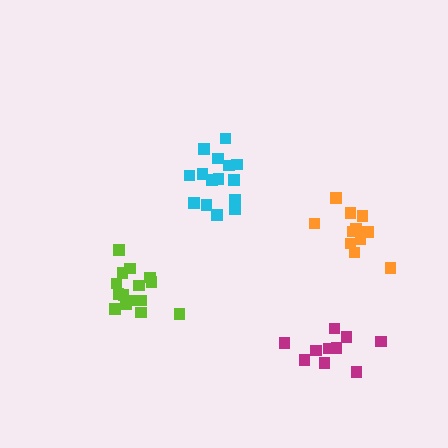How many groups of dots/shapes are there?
There are 4 groups.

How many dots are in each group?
Group 1: 15 dots, Group 2: 10 dots, Group 3: 15 dots, Group 4: 11 dots (51 total).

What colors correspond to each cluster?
The clusters are colored: lime, magenta, cyan, orange.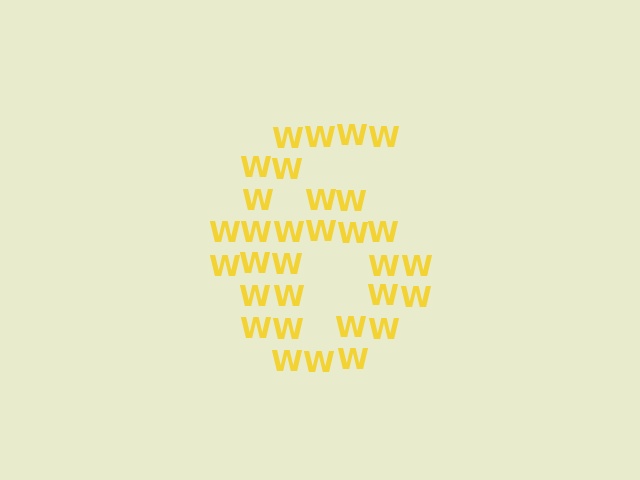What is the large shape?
The large shape is the digit 6.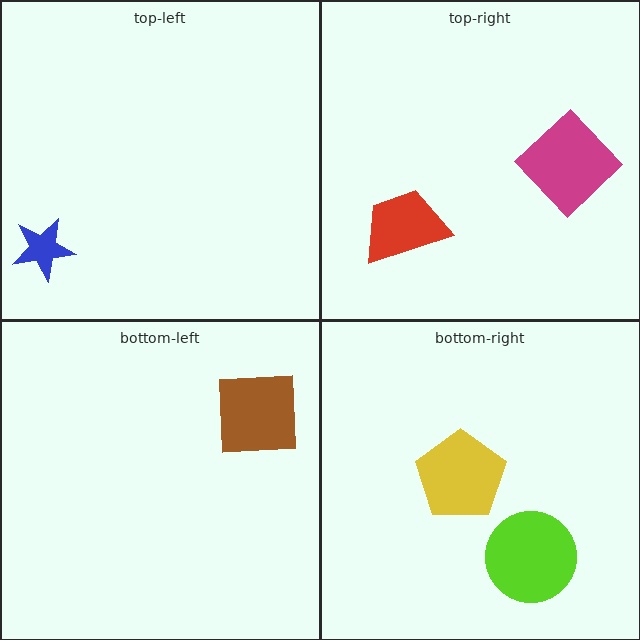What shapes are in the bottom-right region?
The lime circle, the yellow pentagon.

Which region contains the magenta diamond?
The top-right region.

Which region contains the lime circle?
The bottom-right region.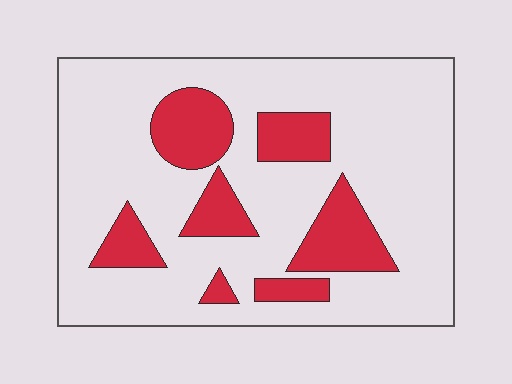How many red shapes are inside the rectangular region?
7.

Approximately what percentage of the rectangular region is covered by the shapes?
Approximately 20%.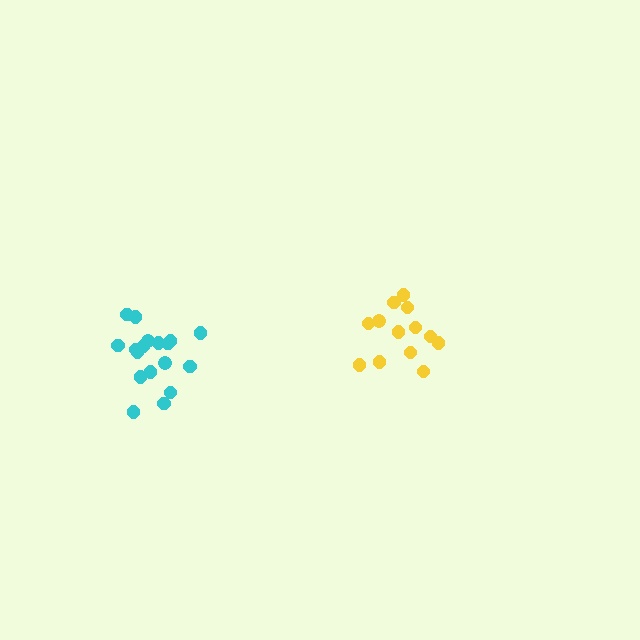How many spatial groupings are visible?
There are 2 spatial groupings.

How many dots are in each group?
Group 1: 13 dots, Group 2: 18 dots (31 total).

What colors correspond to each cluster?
The clusters are colored: yellow, cyan.